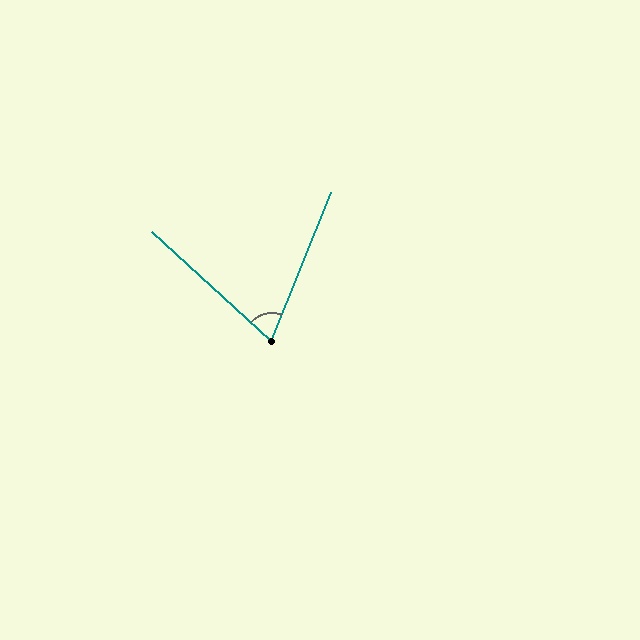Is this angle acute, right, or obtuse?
It is acute.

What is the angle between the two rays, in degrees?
Approximately 69 degrees.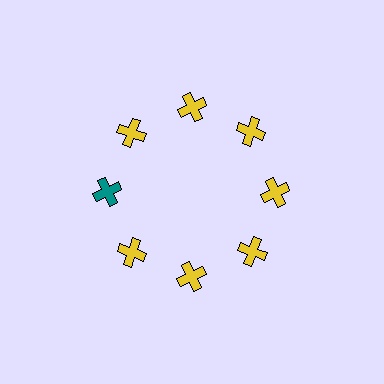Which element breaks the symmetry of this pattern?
The teal cross at roughly the 9 o'clock position breaks the symmetry. All other shapes are yellow crosses.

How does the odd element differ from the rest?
It has a different color: teal instead of yellow.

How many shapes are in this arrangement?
There are 8 shapes arranged in a ring pattern.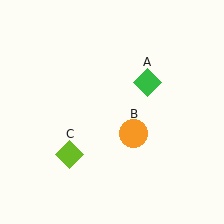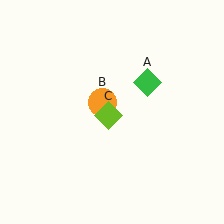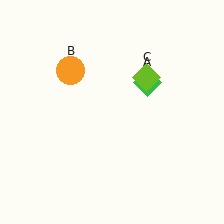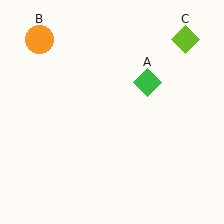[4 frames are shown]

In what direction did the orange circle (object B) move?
The orange circle (object B) moved up and to the left.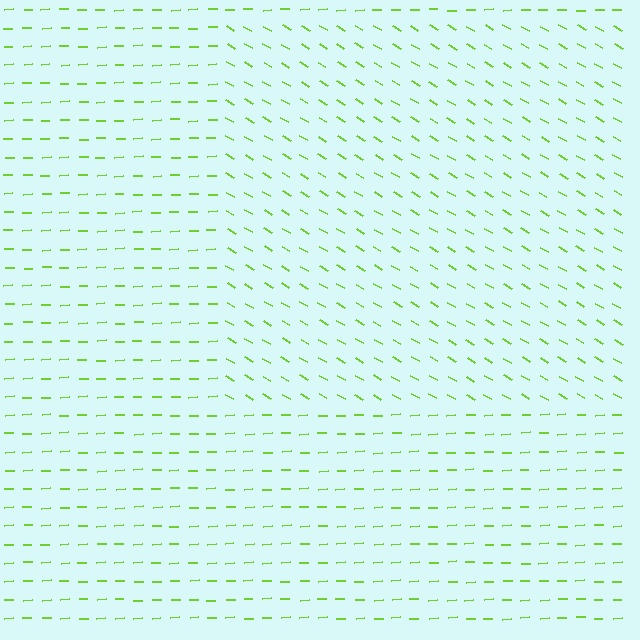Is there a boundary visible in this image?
Yes, there is a texture boundary formed by a change in line orientation.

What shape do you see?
I see a rectangle.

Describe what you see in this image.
The image is filled with small lime line segments. A rectangle region in the image has lines oriented differently from the surrounding lines, creating a visible texture boundary.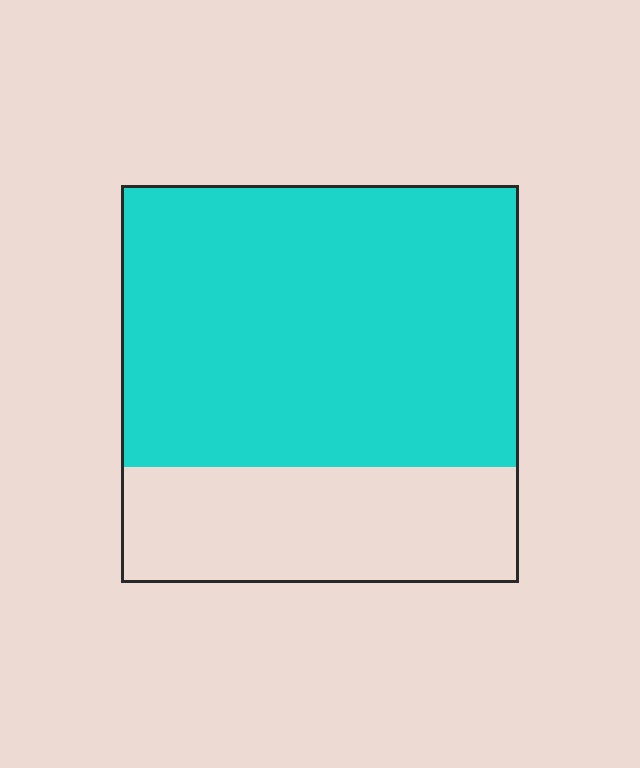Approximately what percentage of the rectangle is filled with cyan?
Approximately 70%.